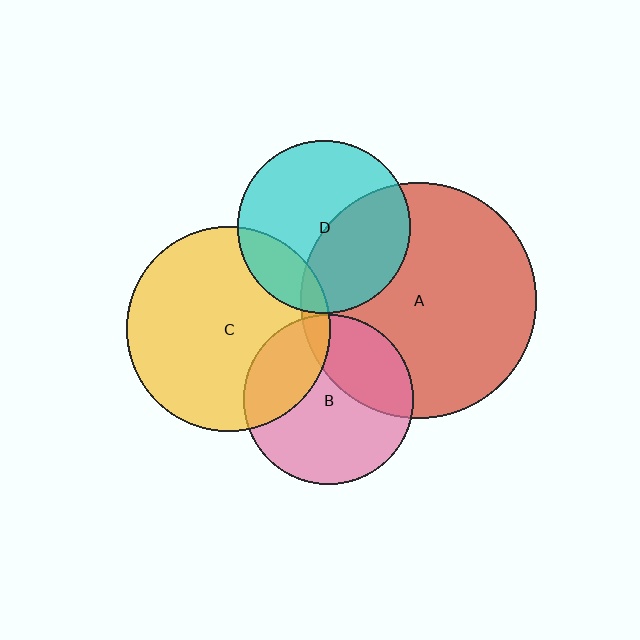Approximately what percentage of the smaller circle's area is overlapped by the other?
Approximately 5%.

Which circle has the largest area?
Circle A (red).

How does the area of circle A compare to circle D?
Approximately 1.9 times.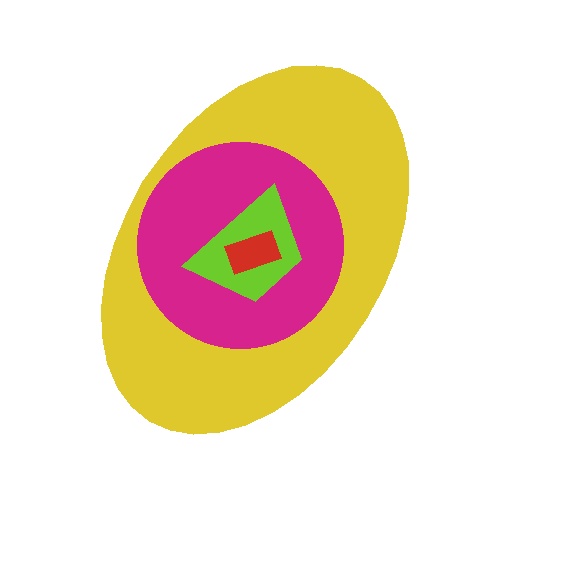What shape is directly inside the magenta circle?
The lime trapezoid.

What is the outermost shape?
The yellow ellipse.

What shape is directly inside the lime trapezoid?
The red rectangle.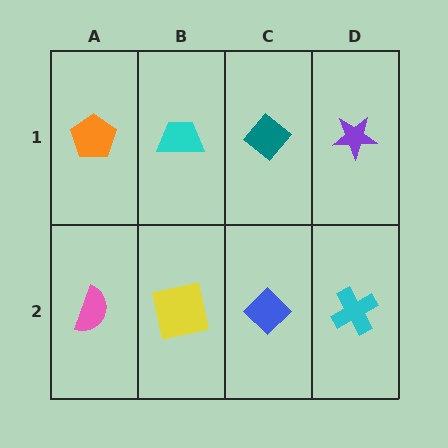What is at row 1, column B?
A cyan trapezoid.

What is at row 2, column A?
A pink semicircle.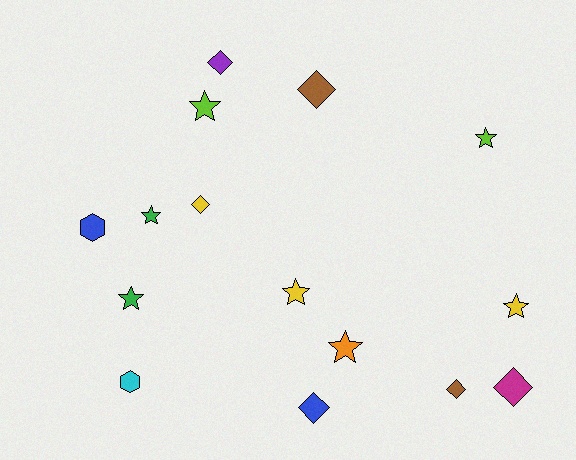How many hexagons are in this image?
There are 2 hexagons.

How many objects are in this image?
There are 15 objects.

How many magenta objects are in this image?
There is 1 magenta object.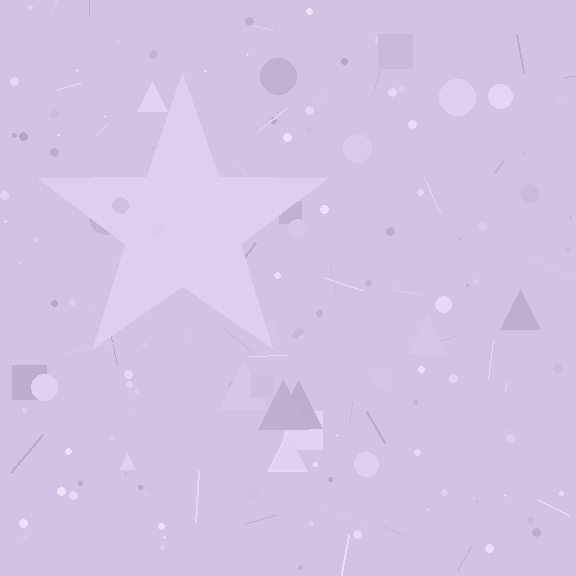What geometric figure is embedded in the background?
A star is embedded in the background.